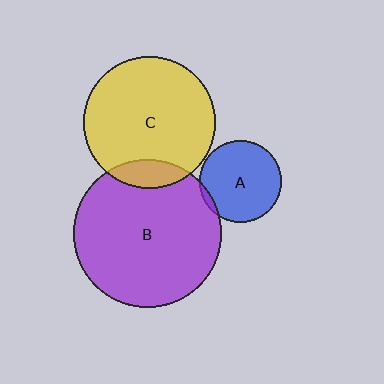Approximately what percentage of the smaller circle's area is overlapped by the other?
Approximately 10%.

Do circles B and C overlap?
Yes.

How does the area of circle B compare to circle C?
Approximately 1.2 times.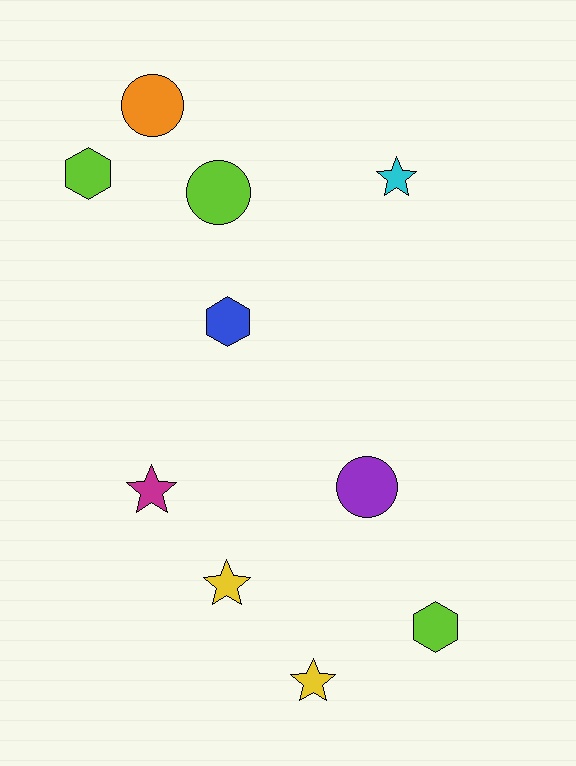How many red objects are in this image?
There are no red objects.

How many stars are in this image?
There are 4 stars.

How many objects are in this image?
There are 10 objects.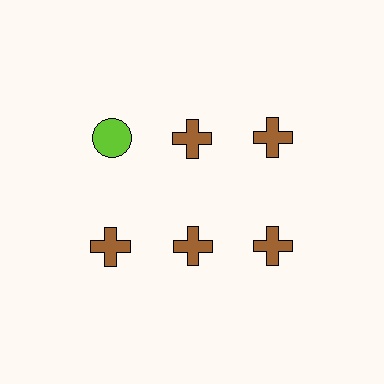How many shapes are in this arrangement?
There are 6 shapes arranged in a grid pattern.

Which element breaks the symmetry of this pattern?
The lime circle in the top row, leftmost column breaks the symmetry. All other shapes are brown crosses.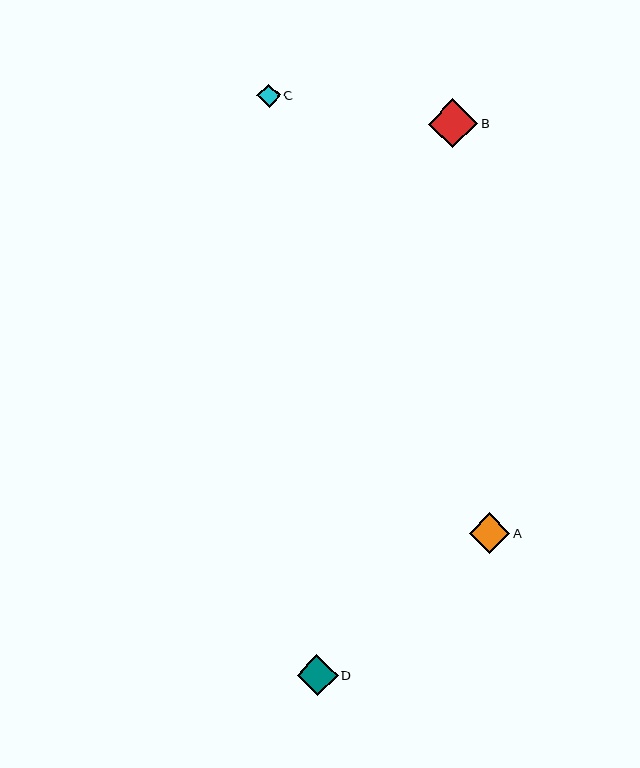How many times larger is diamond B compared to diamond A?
Diamond B is approximately 1.2 times the size of diamond A.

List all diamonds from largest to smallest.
From largest to smallest: B, A, D, C.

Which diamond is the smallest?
Diamond C is the smallest with a size of approximately 24 pixels.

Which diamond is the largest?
Diamond B is the largest with a size of approximately 49 pixels.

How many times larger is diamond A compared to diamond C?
Diamond A is approximately 1.7 times the size of diamond C.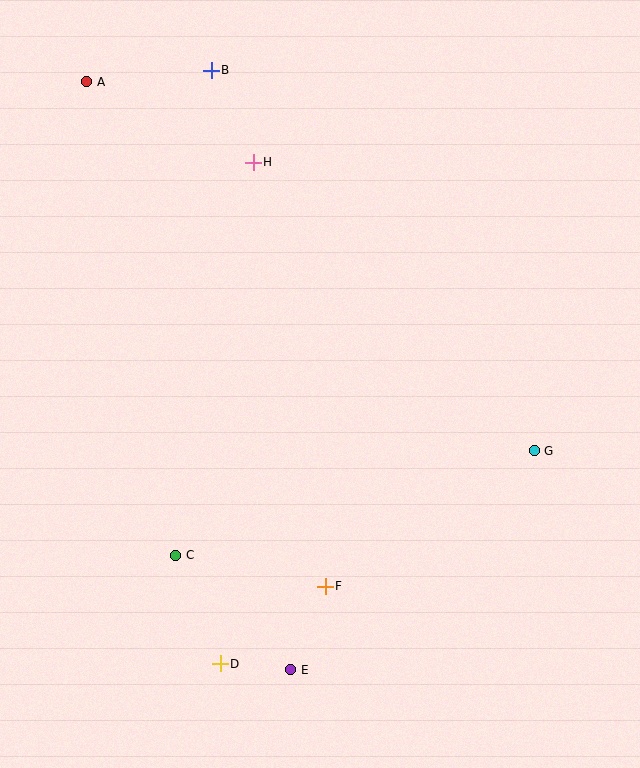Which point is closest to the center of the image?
Point F at (325, 586) is closest to the center.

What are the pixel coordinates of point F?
Point F is at (325, 586).